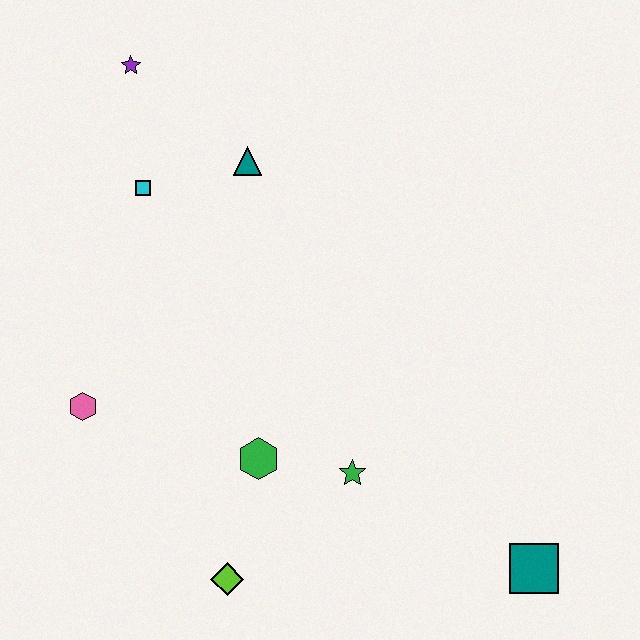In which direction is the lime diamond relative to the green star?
The lime diamond is to the left of the green star.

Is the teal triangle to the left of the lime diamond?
No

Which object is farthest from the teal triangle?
The teal square is farthest from the teal triangle.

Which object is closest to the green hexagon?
The green star is closest to the green hexagon.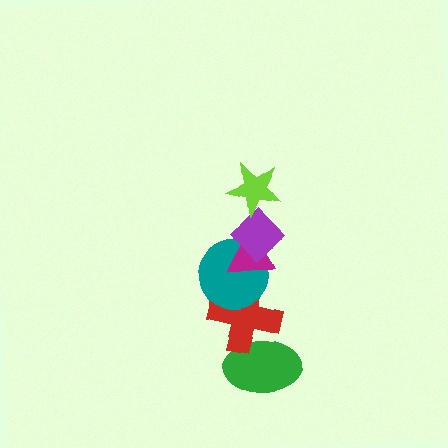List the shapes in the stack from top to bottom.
From top to bottom: the lime star, the purple diamond, the magenta triangle, the teal circle, the red cross, the green ellipse.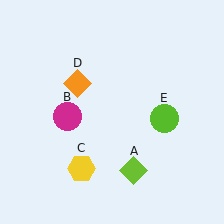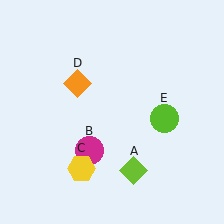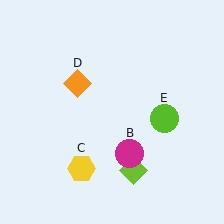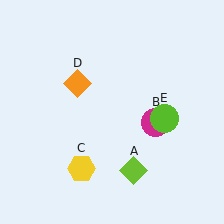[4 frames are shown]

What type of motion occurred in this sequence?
The magenta circle (object B) rotated counterclockwise around the center of the scene.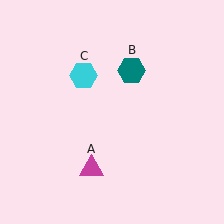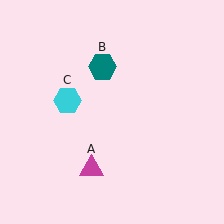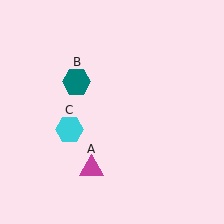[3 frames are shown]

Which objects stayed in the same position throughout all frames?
Magenta triangle (object A) remained stationary.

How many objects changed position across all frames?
2 objects changed position: teal hexagon (object B), cyan hexagon (object C).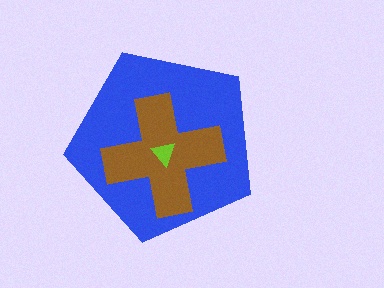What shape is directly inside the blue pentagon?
The brown cross.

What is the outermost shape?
The blue pentagon.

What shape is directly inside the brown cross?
The lime triangle.